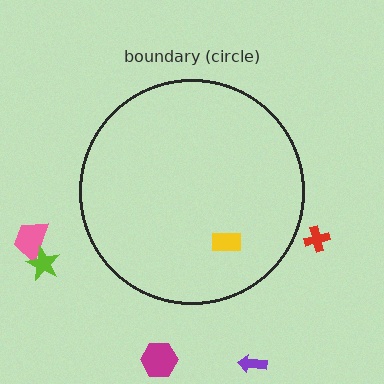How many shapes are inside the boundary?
1 inside, 5 outside.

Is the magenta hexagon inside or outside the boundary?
Outside.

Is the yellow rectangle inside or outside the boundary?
Inside.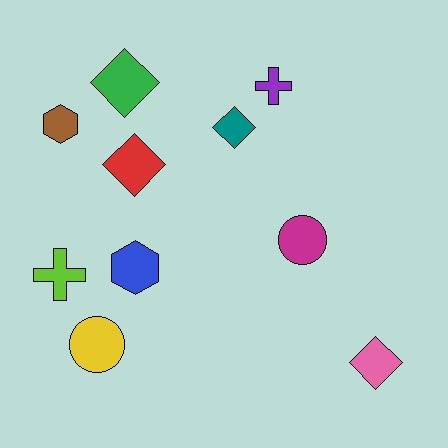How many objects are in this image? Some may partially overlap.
There are 10 objects.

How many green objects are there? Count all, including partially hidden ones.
There is 1 green object.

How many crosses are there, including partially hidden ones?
There are 2 crosses.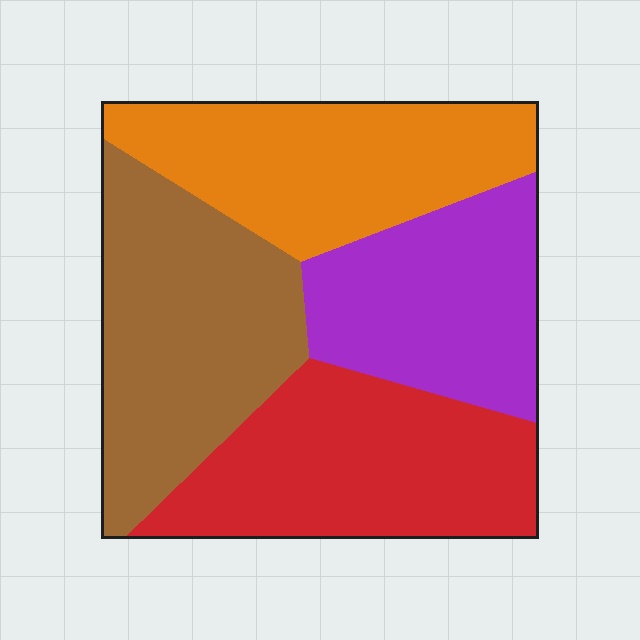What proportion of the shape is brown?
Brown takes up about one quarter (1/4) of the shape.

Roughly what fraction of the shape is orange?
Orange covers roughly 25% of the shape.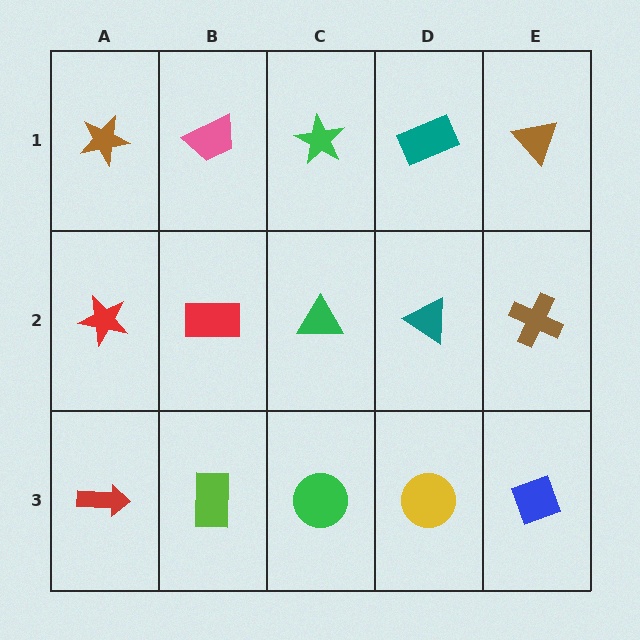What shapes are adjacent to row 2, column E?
A brown triangle (row 1, column E), a blue diamond (row 3, column E), a teal triangle (row 2, column D).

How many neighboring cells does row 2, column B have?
4.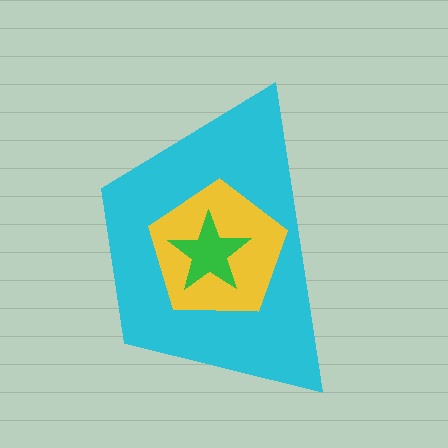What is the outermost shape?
The cyan trapezoid.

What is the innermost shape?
The green star.